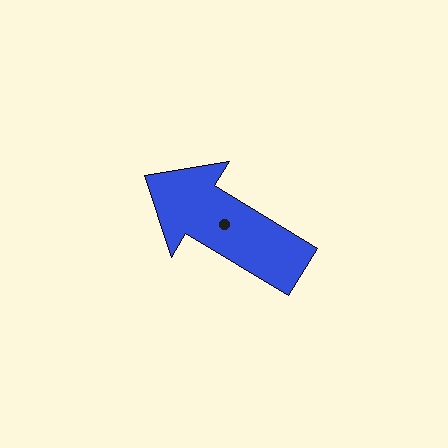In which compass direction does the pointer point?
Northwest.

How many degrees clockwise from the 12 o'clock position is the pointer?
Approximately 301 degrees.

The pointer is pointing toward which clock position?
Roughly 10 o'clock.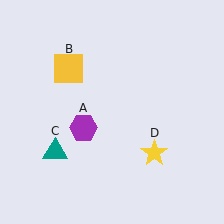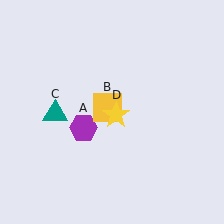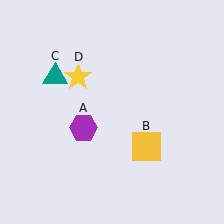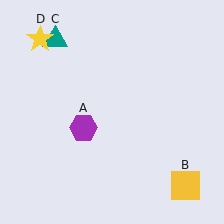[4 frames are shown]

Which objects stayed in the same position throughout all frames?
Purple hexagon (object A) remained stationary.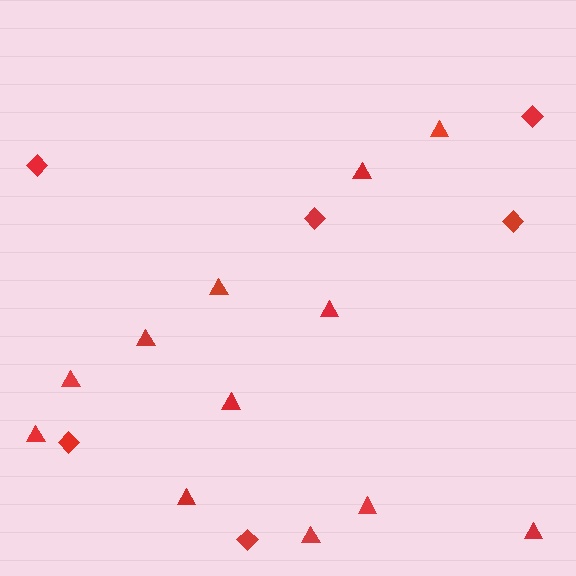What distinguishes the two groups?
There are 2 groups: one group of diamonds (6) and one group of triangles (12).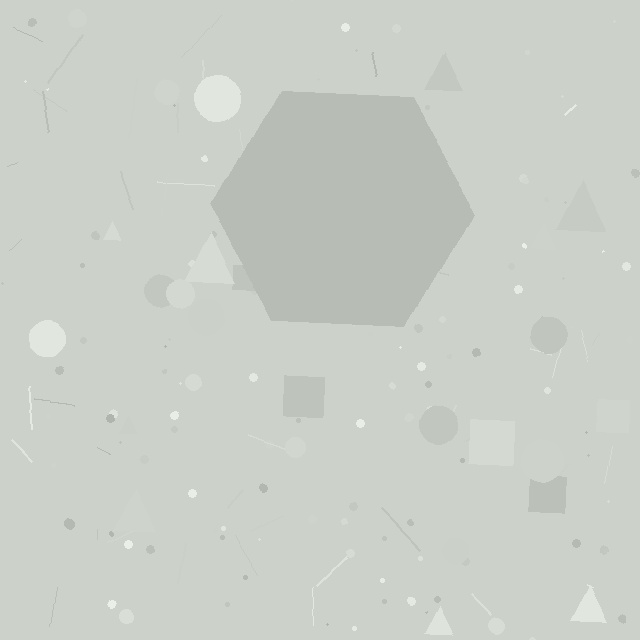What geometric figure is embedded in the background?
A hexagon is embedded in the background.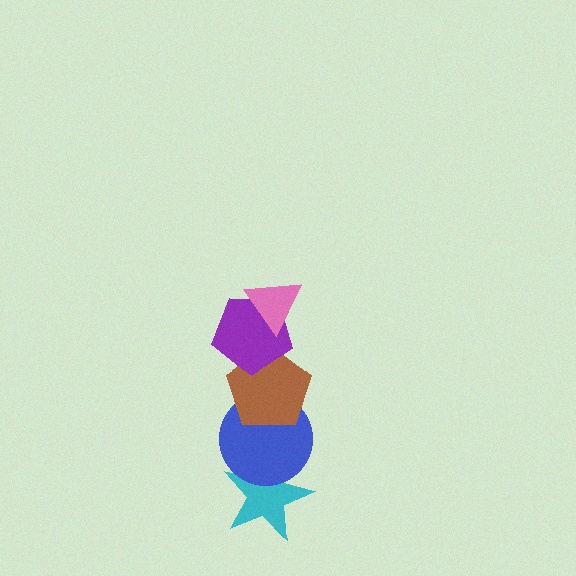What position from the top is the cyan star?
The cyan star is 5th from the top.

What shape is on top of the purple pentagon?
The pink triangle is on top of the purple pentagon.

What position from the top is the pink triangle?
The pink triangle is 1st from the top.